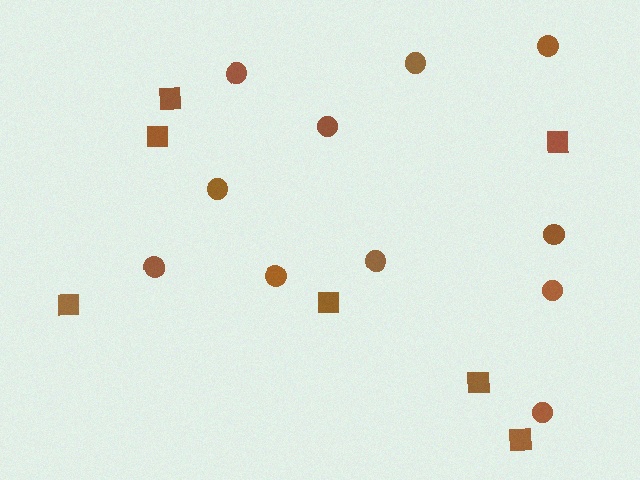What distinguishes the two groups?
There are 2 groups: one group of squares (7) and one group of circles (11).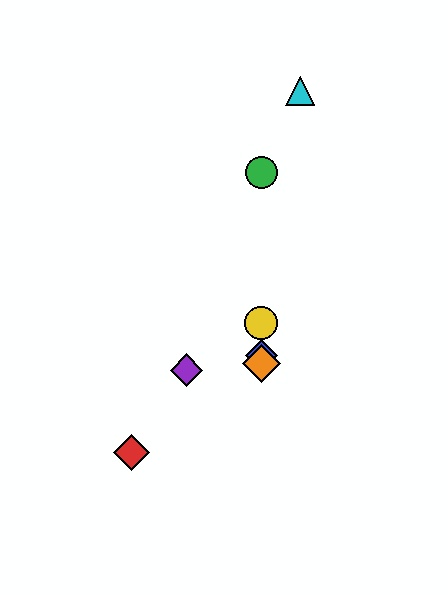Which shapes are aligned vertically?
The blue diamond, the green circle, the yellow circle, the orange diamond are aligned vertically.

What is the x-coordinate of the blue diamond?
The blue diamond is at x≈261.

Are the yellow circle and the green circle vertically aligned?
Yes, both are at x≈261.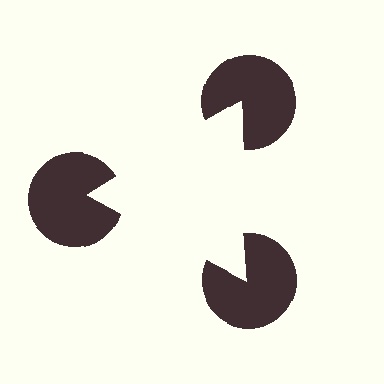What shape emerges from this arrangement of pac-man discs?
An illusory triangle — its edges are inferred from the aligned wedge cuts in the pac-man discs, not physically drawn.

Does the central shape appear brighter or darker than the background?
It typically appears slightly brighter than the background, even though no actual brightness change is drawn.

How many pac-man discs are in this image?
There are 3 — one at each vertex of the illusory triangle.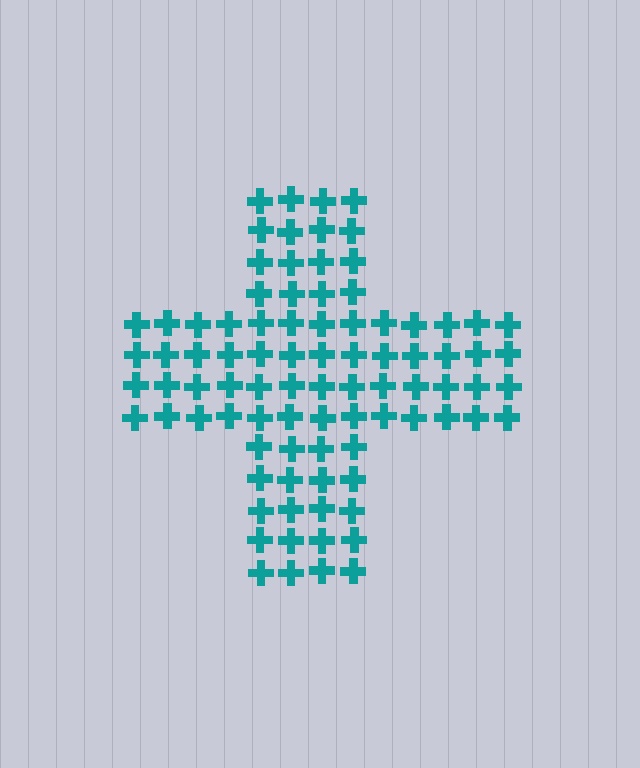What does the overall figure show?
The overall figure shows a cross.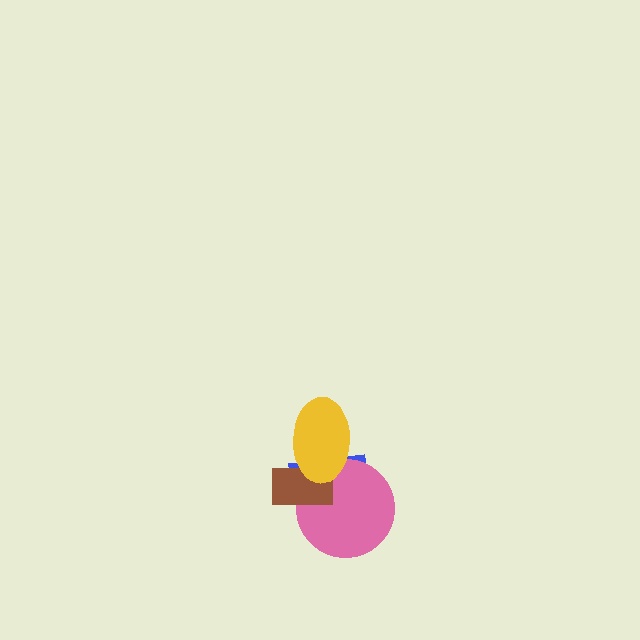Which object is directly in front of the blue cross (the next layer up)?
The pink circle is directly in front of the blue cross.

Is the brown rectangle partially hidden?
Yes, it is partially covered by another shape.